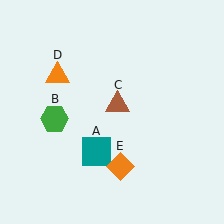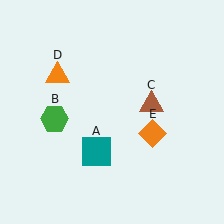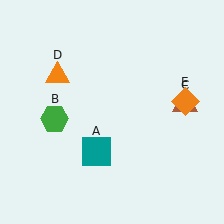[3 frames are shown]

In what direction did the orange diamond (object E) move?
The orange diamond (object E) moved up and to the right.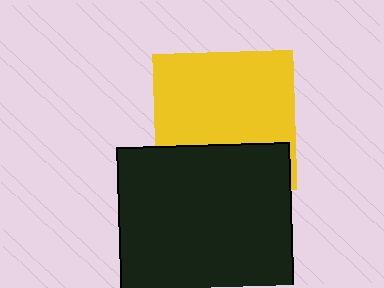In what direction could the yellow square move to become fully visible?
The yellow square could move up. That would shift it out from behind the black square entirely.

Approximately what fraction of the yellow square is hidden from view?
Roughly 33% of the yellow square is hidden behind the black square.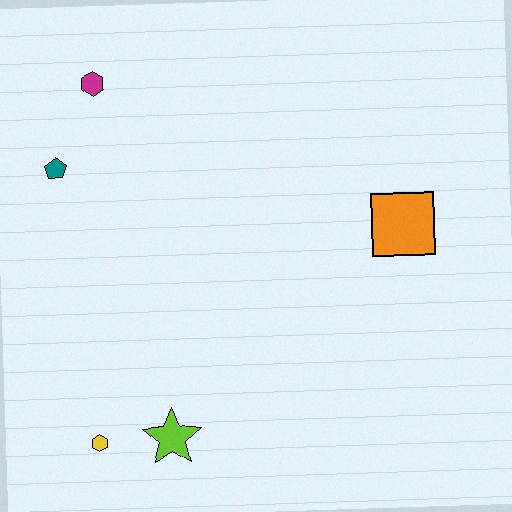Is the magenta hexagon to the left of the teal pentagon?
No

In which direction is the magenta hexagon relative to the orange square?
The magenta hexagon is to the left of the orange square.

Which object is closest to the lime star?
The yellow hexagon is closest to the lime star.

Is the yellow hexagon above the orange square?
No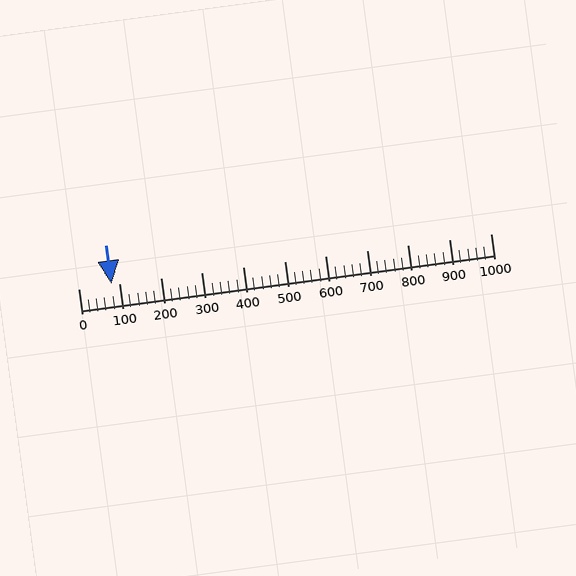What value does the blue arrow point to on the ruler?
The blue arrow points to approximately 80.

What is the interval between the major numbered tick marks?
The major tick marks are spaced 100 units apart.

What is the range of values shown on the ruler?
The ruler shows values from 0 to 1000.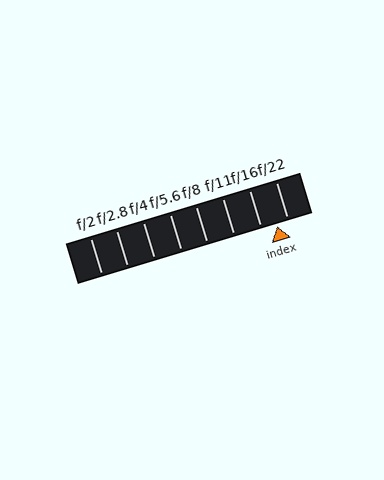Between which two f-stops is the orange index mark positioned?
The index mark is between f/16 and f/22.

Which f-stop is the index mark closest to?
The index mark is closest to f/22.